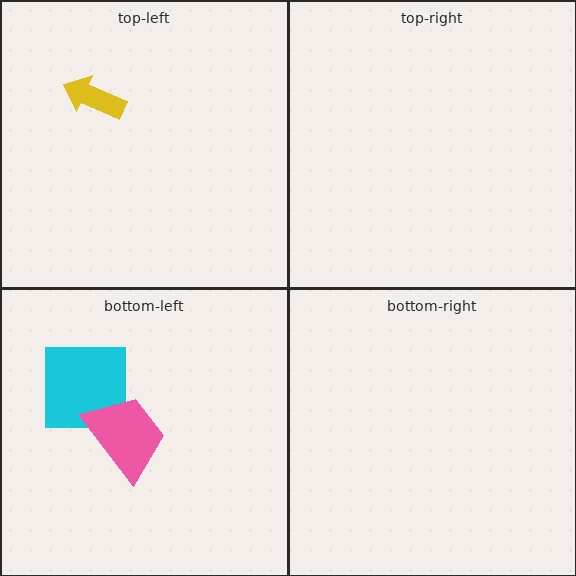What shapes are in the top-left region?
The yellow arrow.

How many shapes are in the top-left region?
1.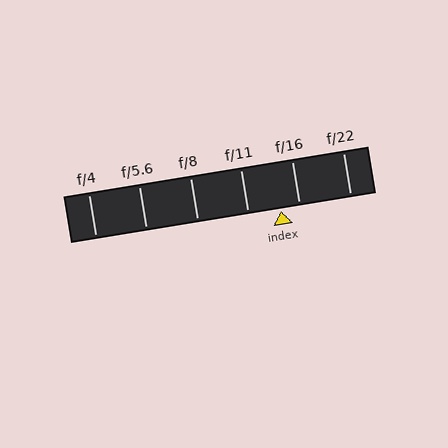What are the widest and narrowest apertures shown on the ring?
The widest aperture shown is f/4 and the narrowest is f/22.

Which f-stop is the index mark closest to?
The index mark is closest to f/16.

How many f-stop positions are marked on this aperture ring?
There are 6 f-stop positions marked.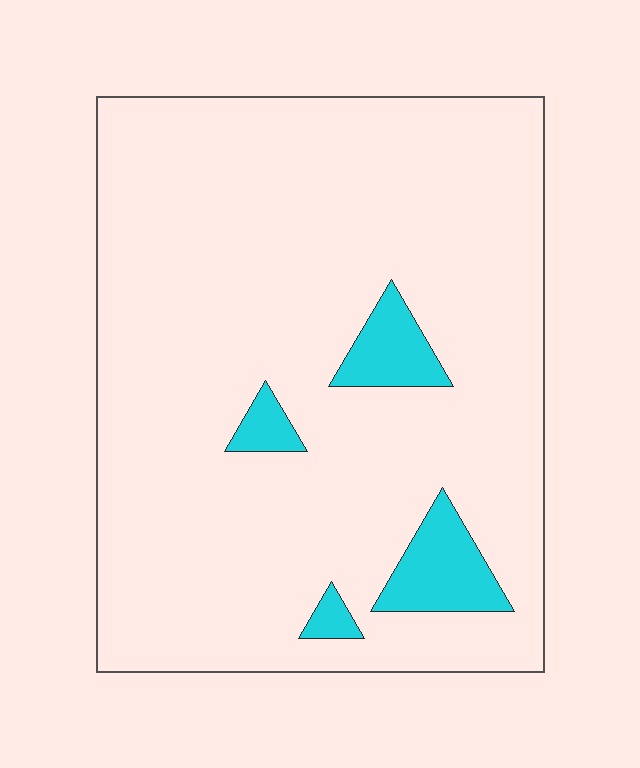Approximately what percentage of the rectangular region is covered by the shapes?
Approximately 10%.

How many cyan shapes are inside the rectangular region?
4.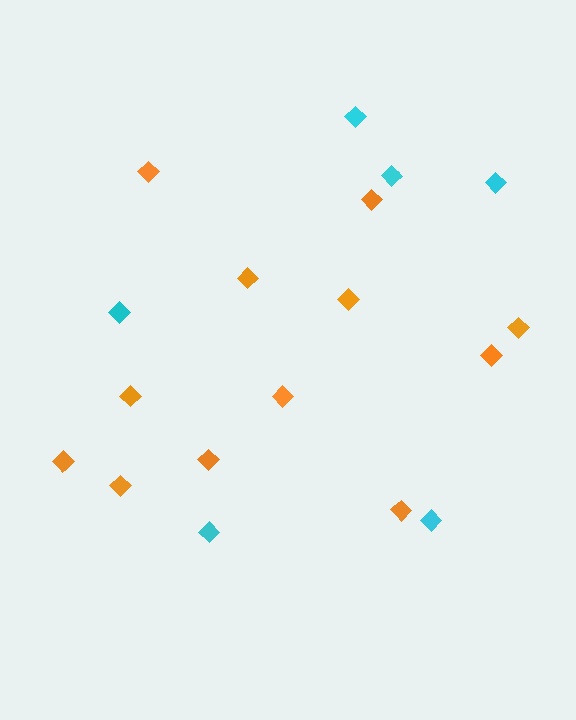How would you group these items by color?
There are 2 groups: one group of orange diamonds (12) and one group of cyan diamonds (6).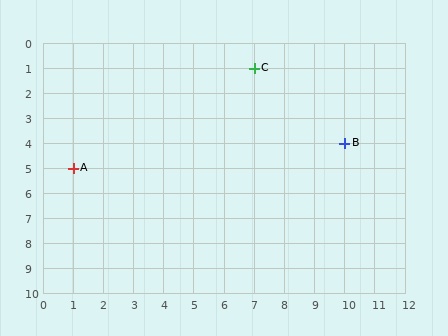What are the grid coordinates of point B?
Point B is at grid coordinates (10, 4).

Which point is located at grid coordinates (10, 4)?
Point B is at (10, 4).